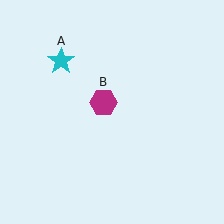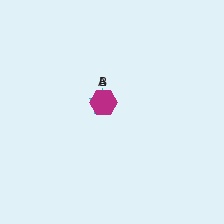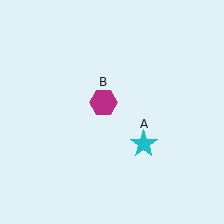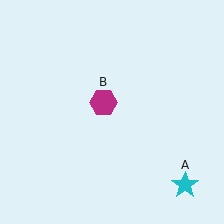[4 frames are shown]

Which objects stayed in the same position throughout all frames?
Magenta hexagon (object B) remained stationary.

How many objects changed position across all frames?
1 object changed position: cyan star (object A).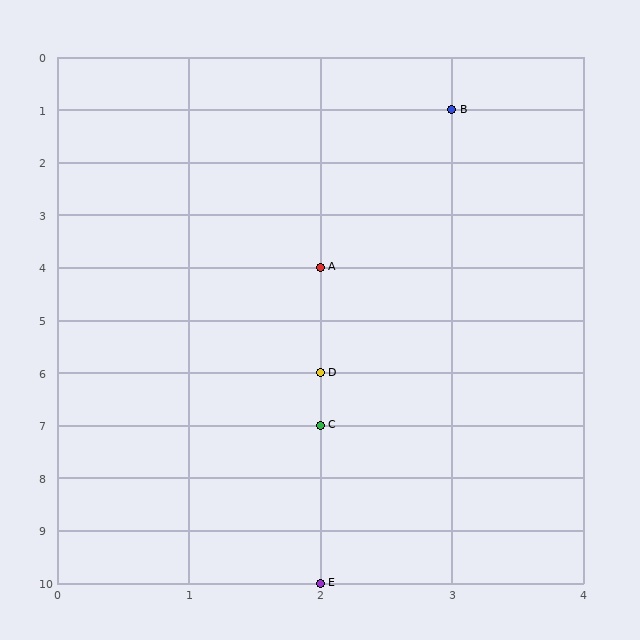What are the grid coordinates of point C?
Point C is at grid coordinates (2, 7).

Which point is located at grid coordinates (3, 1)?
Point B is at (3, 1).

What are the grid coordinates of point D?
Point D is at grid coordinates (2, 6).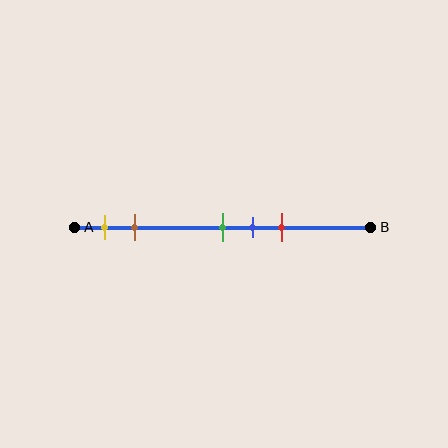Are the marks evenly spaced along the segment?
No, the marks are not evenly spaced.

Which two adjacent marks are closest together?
The green and blue marks are the closest adjacent pair.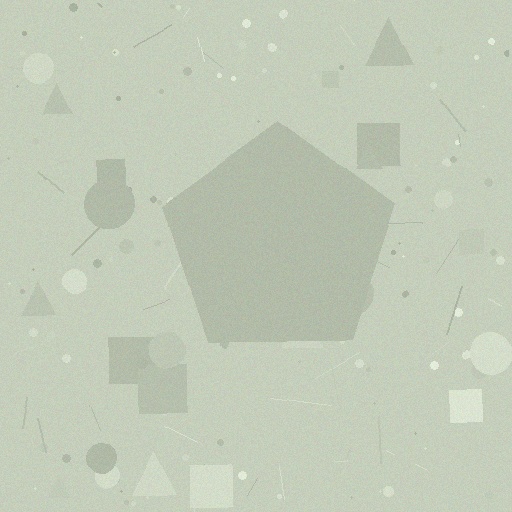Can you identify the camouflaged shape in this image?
The camouflaged shape is a pentagon.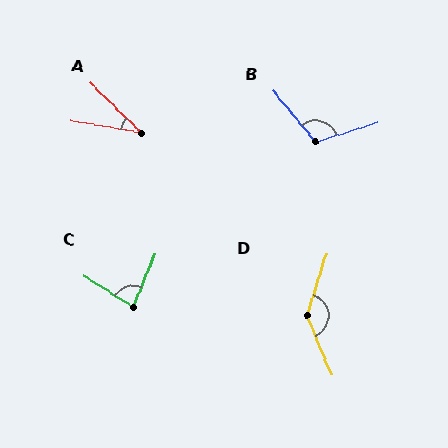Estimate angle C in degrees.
Approximately 81 degrees.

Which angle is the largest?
D, at approximately 140 degrees.